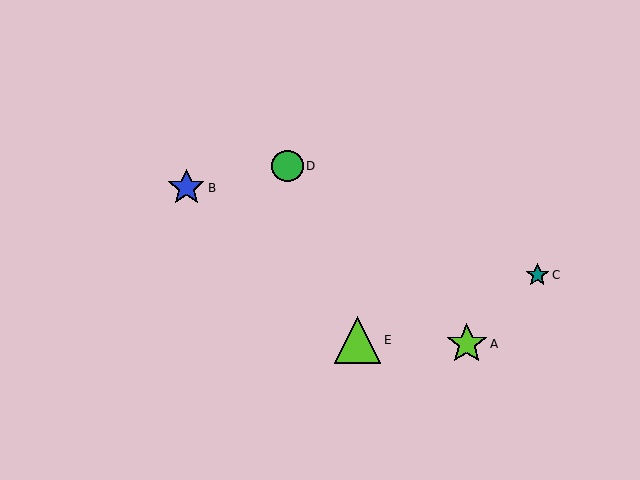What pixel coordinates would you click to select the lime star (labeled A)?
Click at (467, 344) to select the lime star A.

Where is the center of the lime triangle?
The center of the lime triangle is at (358, 340).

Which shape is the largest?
The lime triangle (labeled E) is the largest.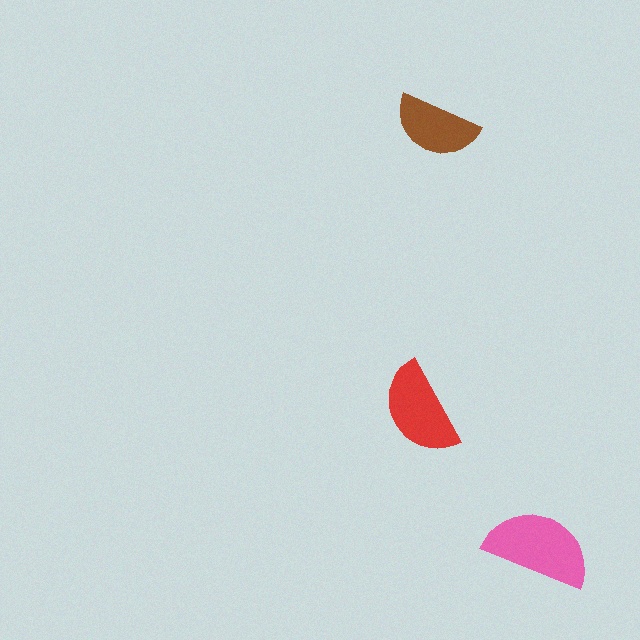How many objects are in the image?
There are 3 objects in the image.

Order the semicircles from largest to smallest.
the pink one, the red one, the brown one.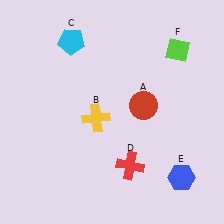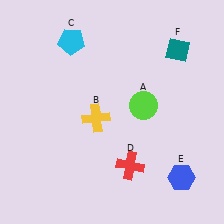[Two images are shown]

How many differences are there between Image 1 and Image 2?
There are 2 differences between the two images.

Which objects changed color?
A changed from red to lime. F changed from lime to teal.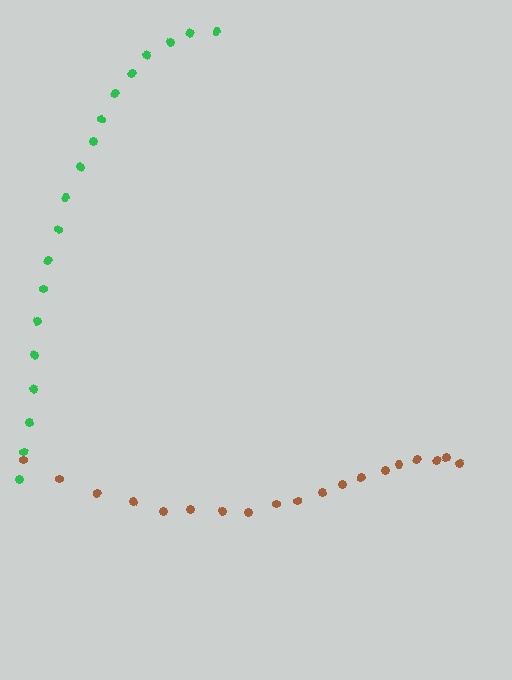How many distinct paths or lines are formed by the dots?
There are 2 distinct paths.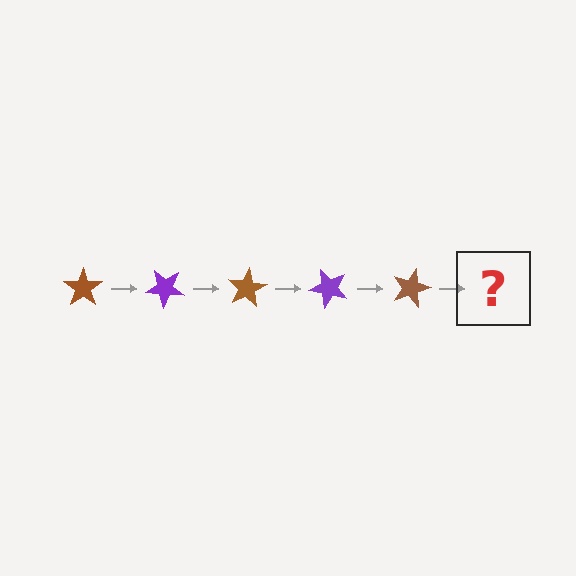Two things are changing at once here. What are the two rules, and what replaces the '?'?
The two rules are that it rotates 40 degrees each step and the color cycles through brown and purple. The '?' should be a purple star, rotated 200 degrees from the start.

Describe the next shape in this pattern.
It should be a purple star, rotated 200 degrees from the start.